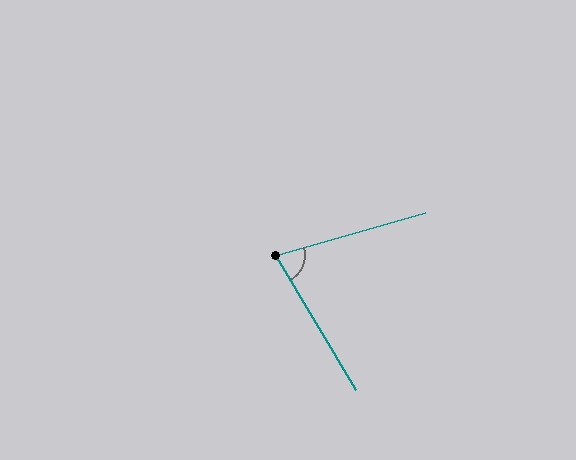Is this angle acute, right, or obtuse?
It is acute.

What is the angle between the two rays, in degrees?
Approximately 75 degrees.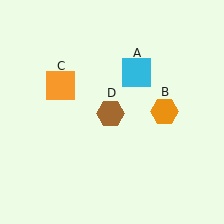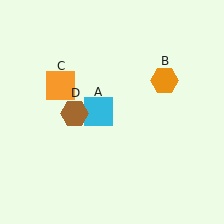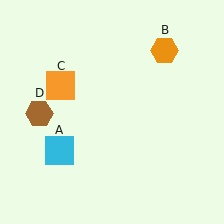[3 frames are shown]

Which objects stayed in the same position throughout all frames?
Orange square (object C) remained stationary.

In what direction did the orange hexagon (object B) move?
The orange hexagon (object B) moved up.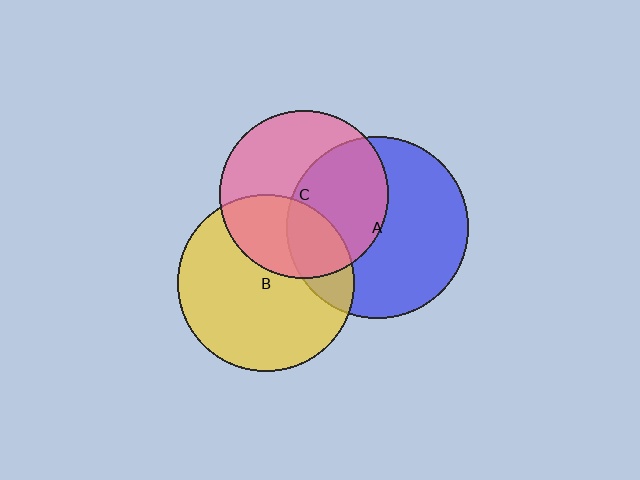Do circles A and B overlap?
Yes.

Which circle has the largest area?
Circle A (blue).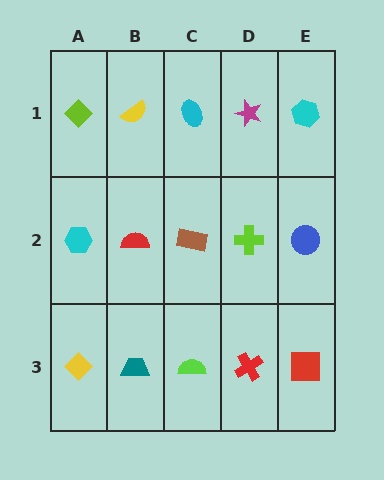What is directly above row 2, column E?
A cyan hexagon.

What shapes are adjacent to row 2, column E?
A cyan hexagon (row 1, column E), a red square (row 3, column E), a lime cross (row 2, column D).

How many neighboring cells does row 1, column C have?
3.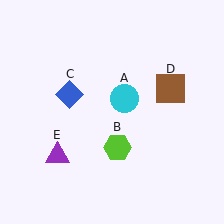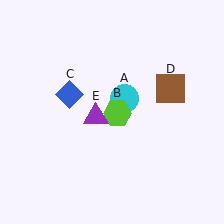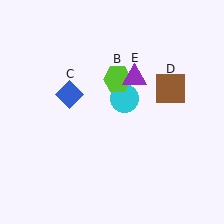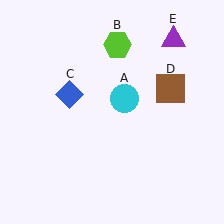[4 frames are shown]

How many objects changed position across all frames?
2 objects changed position: lime hexagon (object B), purple triangle (object E).